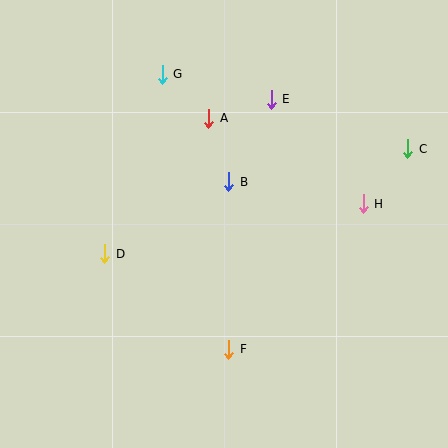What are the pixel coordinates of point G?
Point G is at (162, 74).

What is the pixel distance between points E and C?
The distance between E and C is 145 pixels.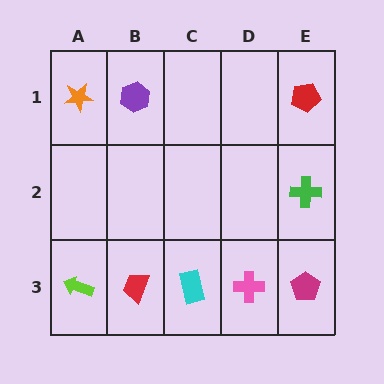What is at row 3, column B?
A red trapezoid.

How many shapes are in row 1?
3 shapes.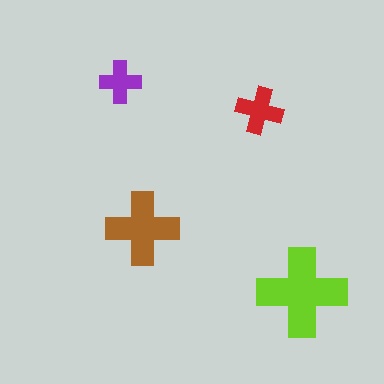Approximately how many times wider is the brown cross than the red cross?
About 1.5 times wider.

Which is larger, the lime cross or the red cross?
The lime one.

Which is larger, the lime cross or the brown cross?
The lime one.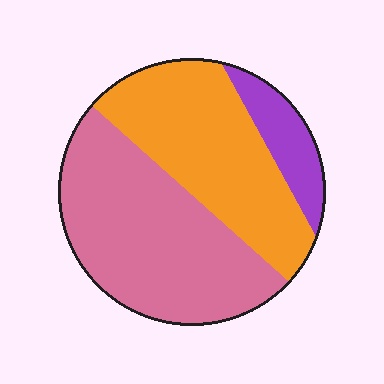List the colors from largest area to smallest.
From largest to smallest: pink, orange, purple.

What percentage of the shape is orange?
Orange covers roughly 40% of the shape.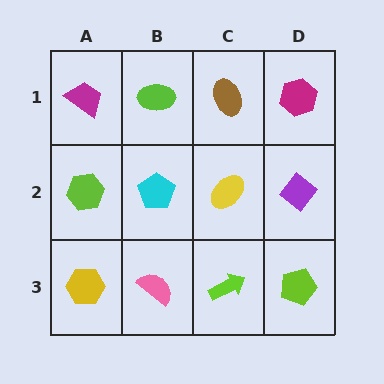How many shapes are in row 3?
4 shapes.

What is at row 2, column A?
A lime hexagon.